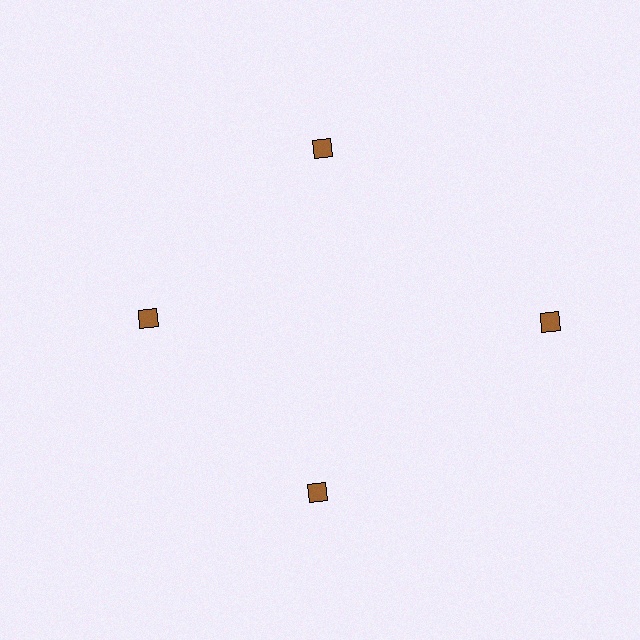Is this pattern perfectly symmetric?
No. The 4 brown diamonds are arranged in a ring, but one element near the 3 o'clock position is pushed outward from the center, breaking the 4-fold rotational symmetry.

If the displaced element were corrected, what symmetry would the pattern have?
It would have 4-fold rotational symmetry — the pattern would map onto itself every 90 degrees.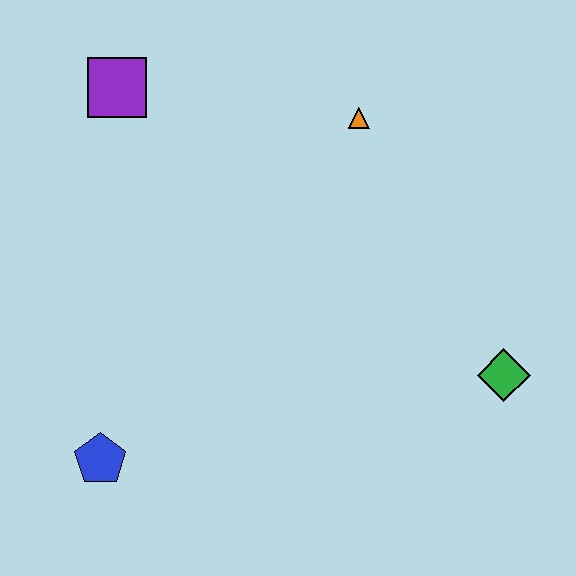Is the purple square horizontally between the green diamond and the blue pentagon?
Yes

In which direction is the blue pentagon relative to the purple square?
The blue pentagon is below the purple square.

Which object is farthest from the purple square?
The green diamond is farthest from the purple square.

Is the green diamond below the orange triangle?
Yes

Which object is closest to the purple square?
The orange triangle is closest to the purple square.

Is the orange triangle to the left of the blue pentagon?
No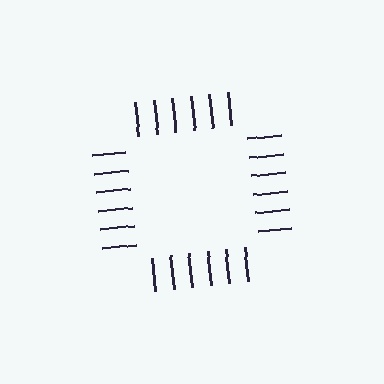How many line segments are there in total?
24 — 6 along each of the 4 edges.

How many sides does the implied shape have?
4 sides — the line-ends trace a square.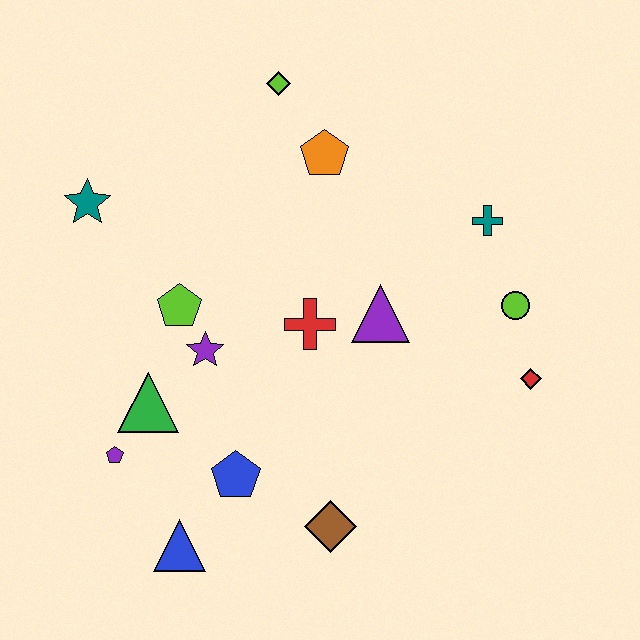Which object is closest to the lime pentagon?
The purple star is closest to the lime pentagon.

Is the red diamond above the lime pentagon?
No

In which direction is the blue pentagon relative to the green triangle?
The blue pentagon is to the right of the green triangle.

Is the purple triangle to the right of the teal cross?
No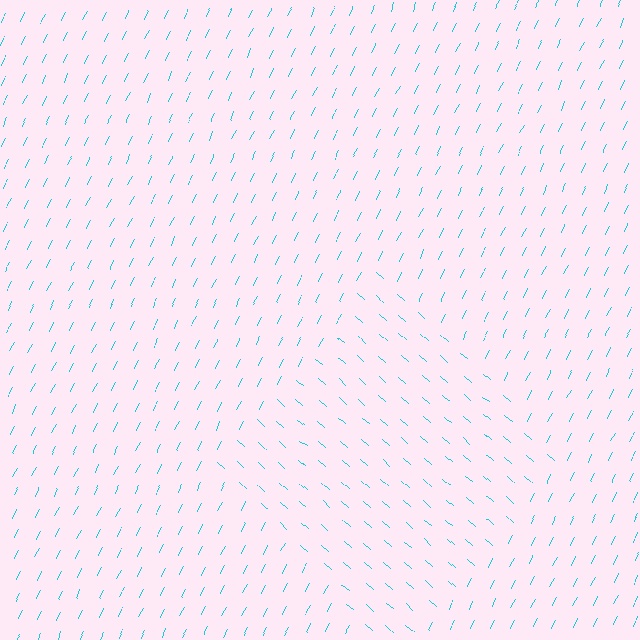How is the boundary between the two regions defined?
The boundary is defined purely by a change in line orientation (approximately 76 degrees difference). All lines are the same color and thickness.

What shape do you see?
I see a diamond.